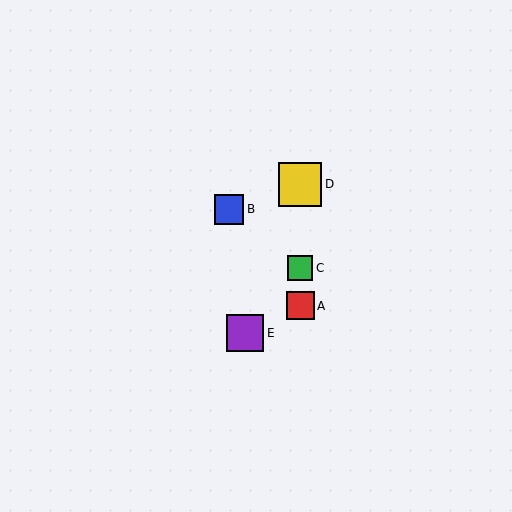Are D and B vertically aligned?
No, D is at x≈300 and B is at x≈229.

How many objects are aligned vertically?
3 objects (A, C, D) are aligned vertically.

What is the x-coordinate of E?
Object E is at x≈245.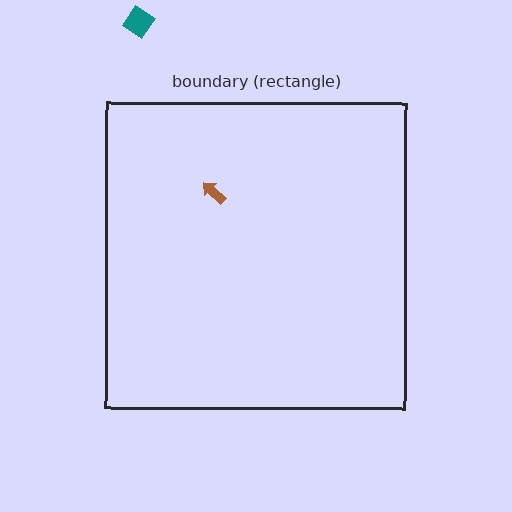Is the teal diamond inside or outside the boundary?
Outside.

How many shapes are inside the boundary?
1 inside, 1 outside.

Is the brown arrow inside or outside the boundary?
Inside.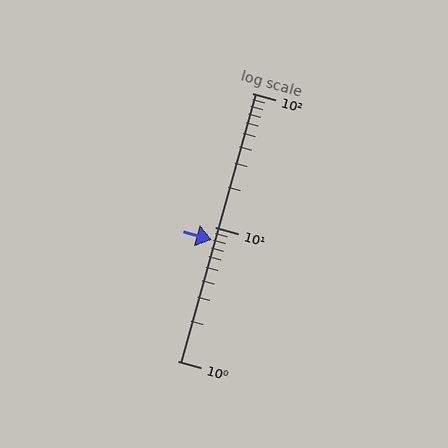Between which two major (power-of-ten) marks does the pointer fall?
The pointer is between 1 and 10.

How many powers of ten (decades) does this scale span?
The scale spans 2 decades, from 1 to 100.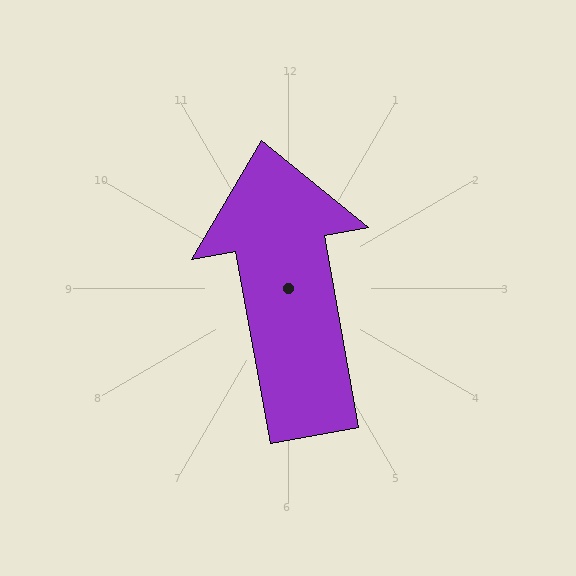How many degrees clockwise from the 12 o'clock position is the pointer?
Approximately 350 degrees.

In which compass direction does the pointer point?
North.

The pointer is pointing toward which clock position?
Roughly 12 o'clock.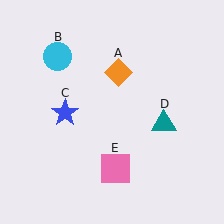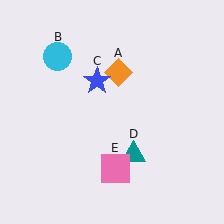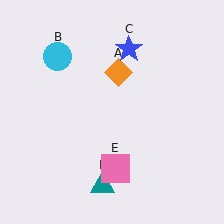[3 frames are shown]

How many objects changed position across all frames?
2 objects changed position: blue star (object C), teal triangle (object D).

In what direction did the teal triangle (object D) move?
The teal triangle (object D) moved down and to the left.